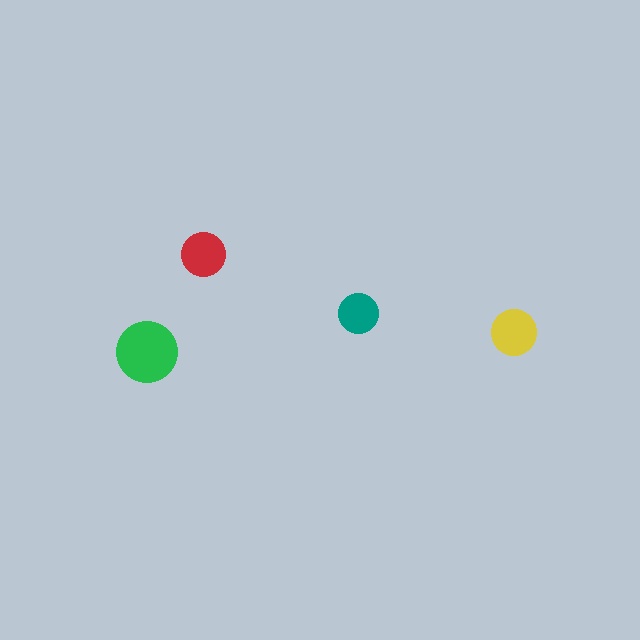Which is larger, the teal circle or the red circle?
The red one.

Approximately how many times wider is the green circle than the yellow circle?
About 1.5 times wider.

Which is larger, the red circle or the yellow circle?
The yellow one.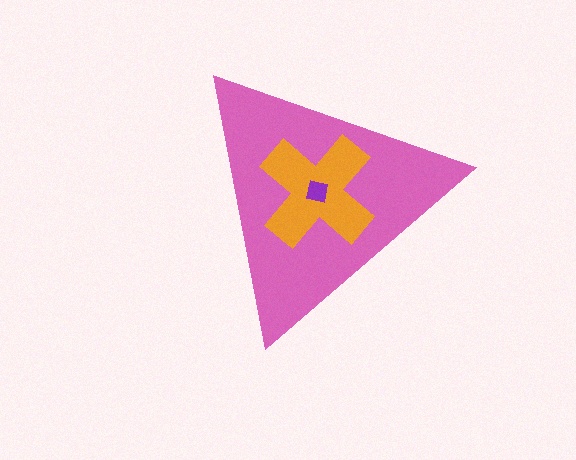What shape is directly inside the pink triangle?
The orange cross.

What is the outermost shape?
The pink triangle.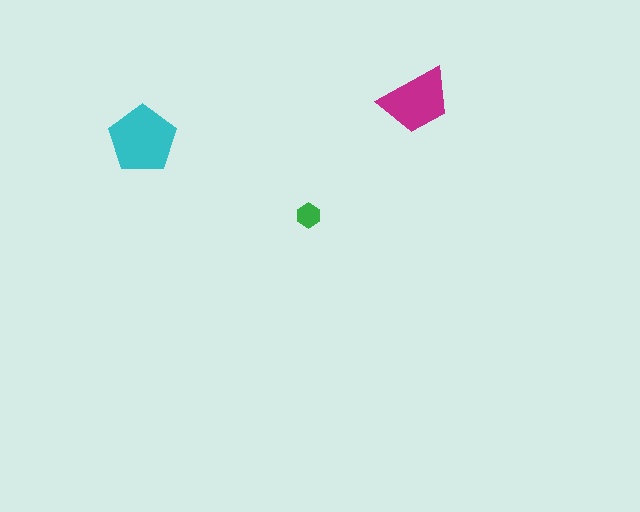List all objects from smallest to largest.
The green hexagon, the magenta trapezoid, the cyan pentagon.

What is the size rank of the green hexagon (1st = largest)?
3rd.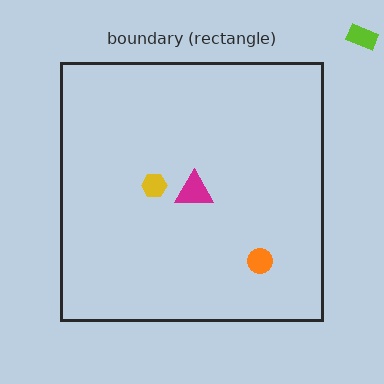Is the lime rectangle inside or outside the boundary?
Outside.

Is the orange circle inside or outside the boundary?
Inside.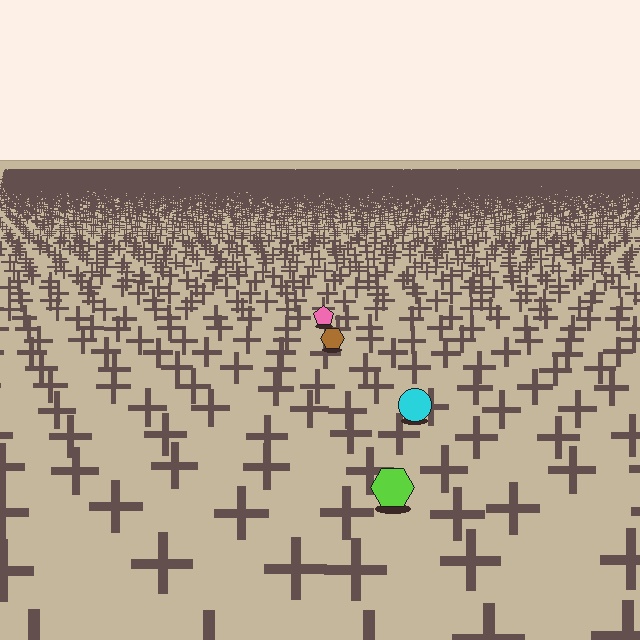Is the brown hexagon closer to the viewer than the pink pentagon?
Yes. The brown hexagon is closer — you can tell from the texture gradient: the ground texture is coarser near it.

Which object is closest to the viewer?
The lime hexagon is closest. The texture marks near it are larger and more spread out.